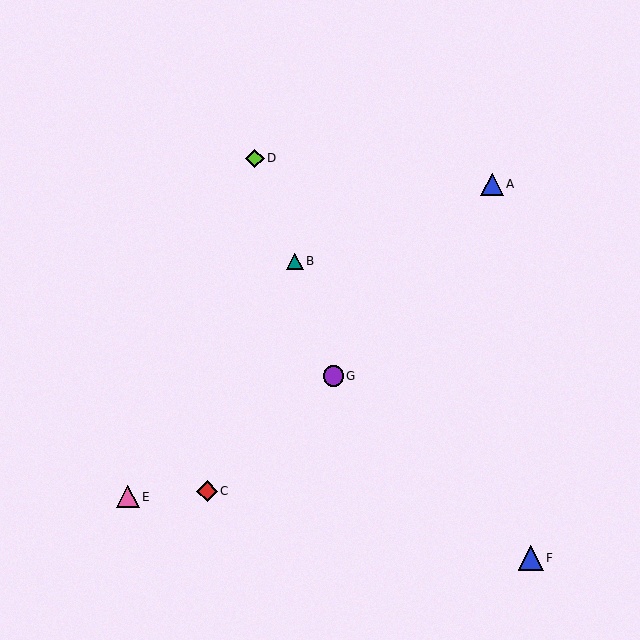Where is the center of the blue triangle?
The center of the blue triangle is at (531, 558).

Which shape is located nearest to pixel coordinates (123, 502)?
The pink triangle (labeled E) at (128, 497) is nearest to that location.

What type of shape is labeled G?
Shape G is a purple circle.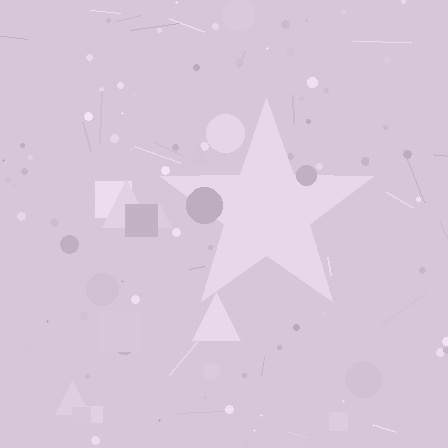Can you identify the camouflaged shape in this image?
The camouflaged shape is a star.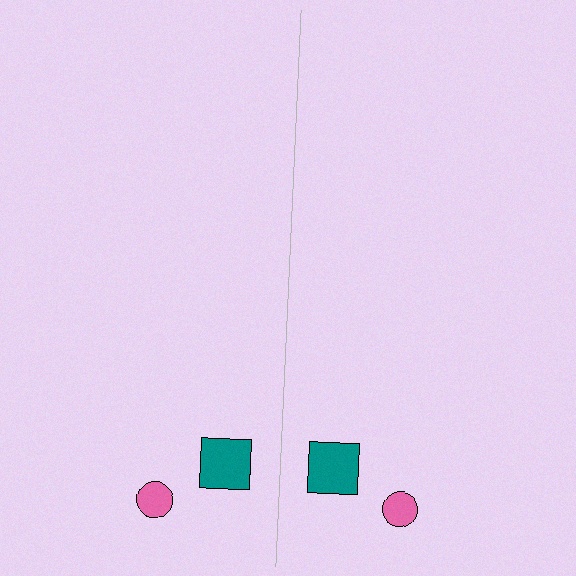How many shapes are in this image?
There are 4 shapes in this image.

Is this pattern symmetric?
Yes, this pattern has bilateral (reflection) symmetry.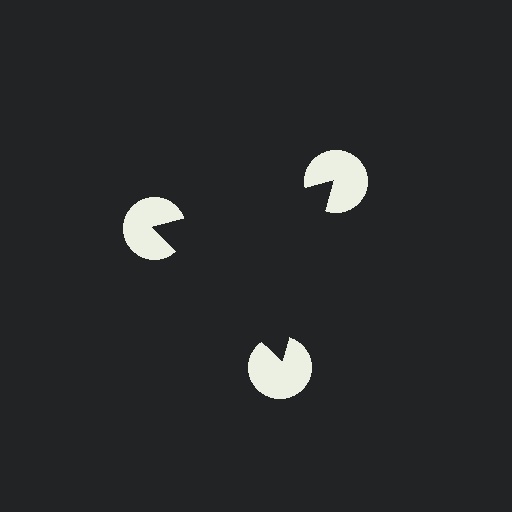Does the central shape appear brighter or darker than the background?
It typically appears slightly darker than the background, even though no actual brightness change is drawn.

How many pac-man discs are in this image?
There are 3 — one at each vertex of the illusory triangle.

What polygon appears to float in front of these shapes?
An illusory triangle — its edges are inferred from the aligned wedge cuts in the pac-man discs, not physically drawn.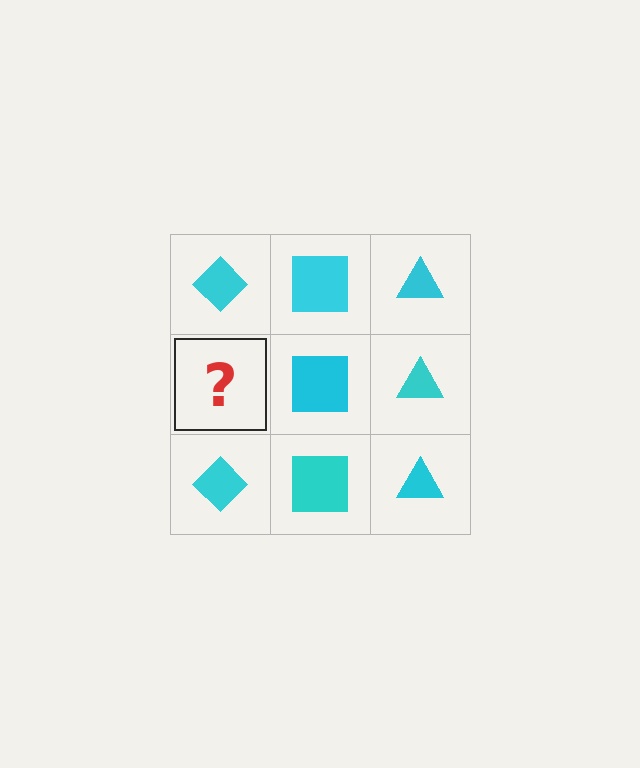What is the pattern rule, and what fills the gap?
The rule is that each column has a consistent shape. The gap should be filled with a cyan diamond.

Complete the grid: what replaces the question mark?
The question mark should be replaced with a cyan diamond.